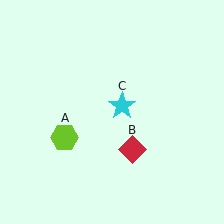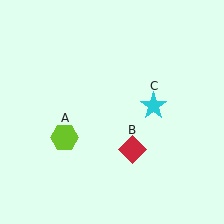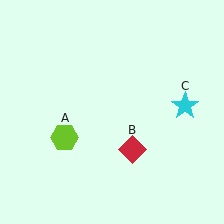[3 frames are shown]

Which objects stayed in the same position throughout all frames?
Lime hexagon (object A) and red diamond (object B) remained stationary.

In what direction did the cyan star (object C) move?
The cyan star (object C) moved right.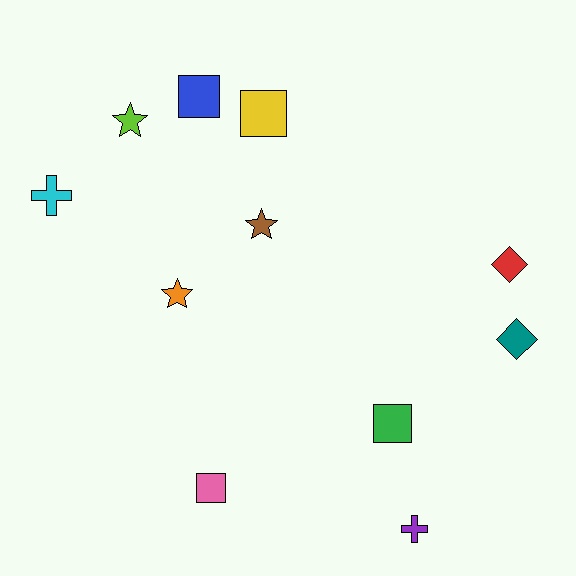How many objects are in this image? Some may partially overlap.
There are 11 objects.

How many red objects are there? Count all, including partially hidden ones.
There is 1 red object.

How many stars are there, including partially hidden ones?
There are 3 stars.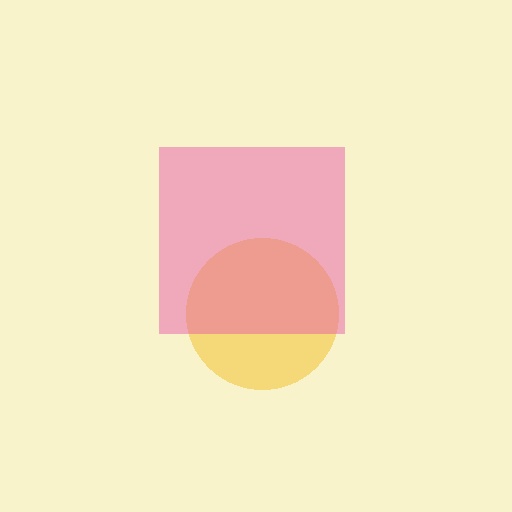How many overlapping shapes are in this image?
There are 2 overlapping shapes in the image.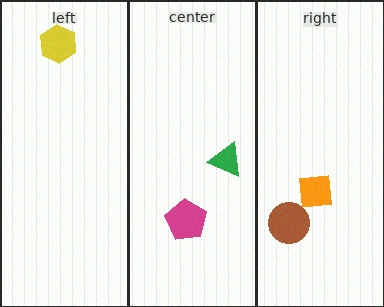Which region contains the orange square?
The right region.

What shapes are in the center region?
The magenta pentagon, the green triangle.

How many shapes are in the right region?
2.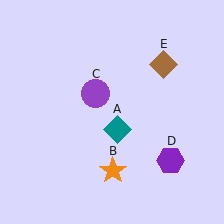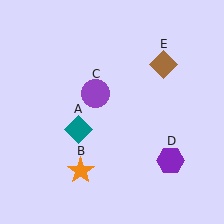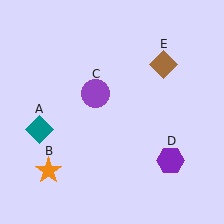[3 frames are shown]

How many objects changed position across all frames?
2 objects changed position: teal diamond (object A), orange star (object B).